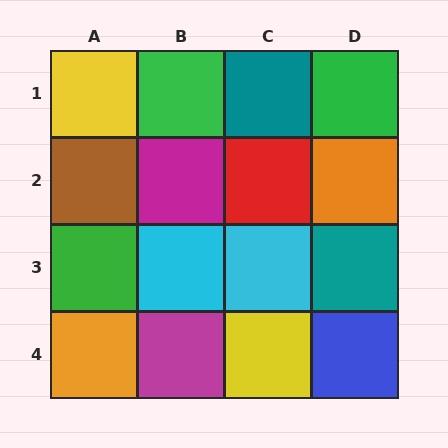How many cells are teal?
2 cells are teal.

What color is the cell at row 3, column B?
Cyan.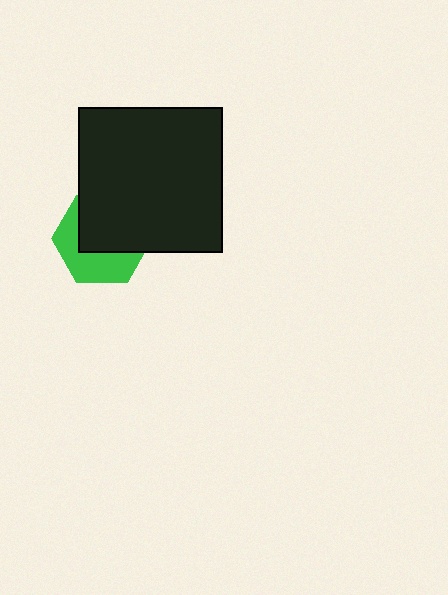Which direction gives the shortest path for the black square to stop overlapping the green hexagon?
Moving up gives the shortest separation.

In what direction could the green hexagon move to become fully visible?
The green hexagon could move down. That would shift it out from behind the black square entirely.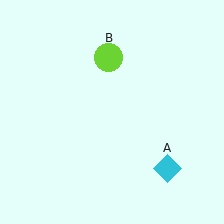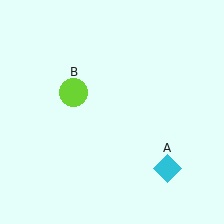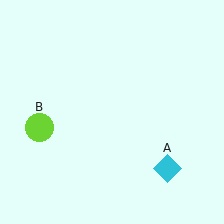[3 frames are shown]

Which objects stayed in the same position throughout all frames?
Cyan diamond (object A) remained stationary.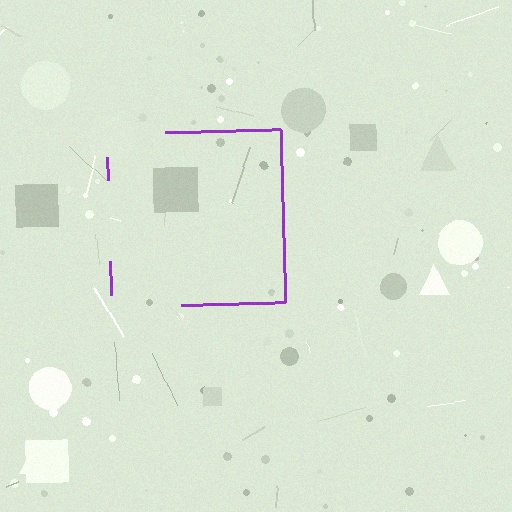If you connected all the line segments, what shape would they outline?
They would outline a square.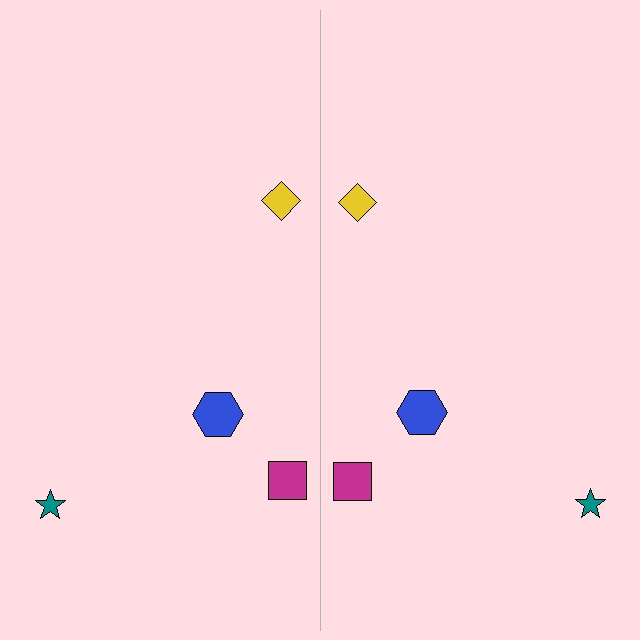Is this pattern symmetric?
Yes, this pattern has bilateral (reflection) symmetry.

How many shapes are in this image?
There are 8 shapes in this image.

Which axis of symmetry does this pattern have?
The pattern has a vertical axis of symmetry running through the center of the image.